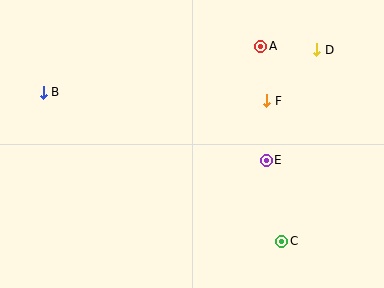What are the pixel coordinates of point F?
Point F is at (267, 101).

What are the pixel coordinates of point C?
Point C is at (282, 241).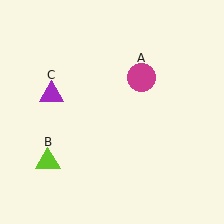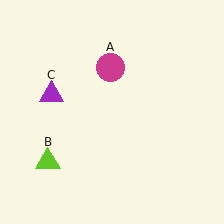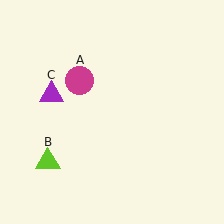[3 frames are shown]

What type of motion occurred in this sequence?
The magenta circle (object A) rotated counterclockwise around the center of the scene.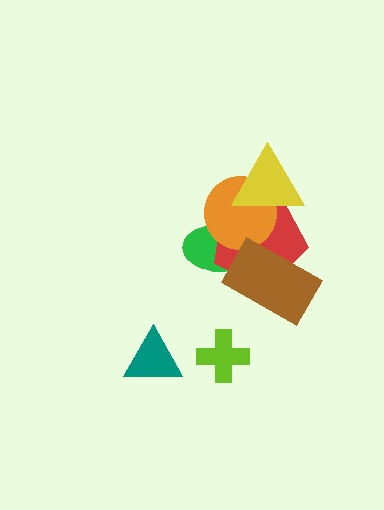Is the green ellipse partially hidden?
Yes, it is partially covered by another shape.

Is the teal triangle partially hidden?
No, no other shape covers it.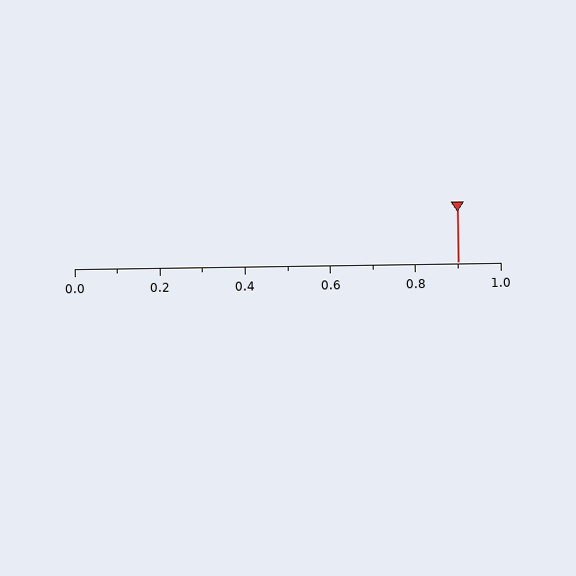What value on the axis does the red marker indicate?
The marker indicates approximately 0.9.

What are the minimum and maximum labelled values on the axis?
The axis runs from 0.0 to 1.0.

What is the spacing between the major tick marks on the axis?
The major ticks are spaced 0.2 apart.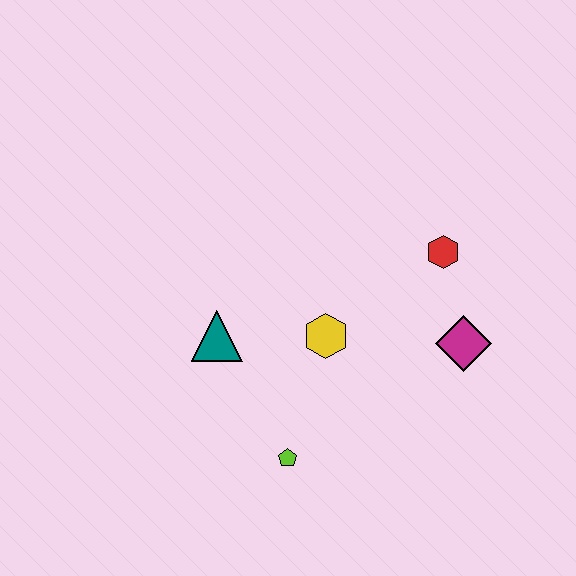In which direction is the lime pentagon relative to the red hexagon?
The lime pentagon is below the red hexagon.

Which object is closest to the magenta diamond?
The red hexagon is closest to the magenta diamond.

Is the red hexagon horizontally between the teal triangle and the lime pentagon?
No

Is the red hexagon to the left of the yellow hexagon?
No